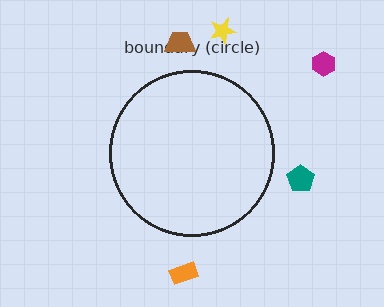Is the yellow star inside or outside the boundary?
Outside.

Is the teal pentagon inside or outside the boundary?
Outside.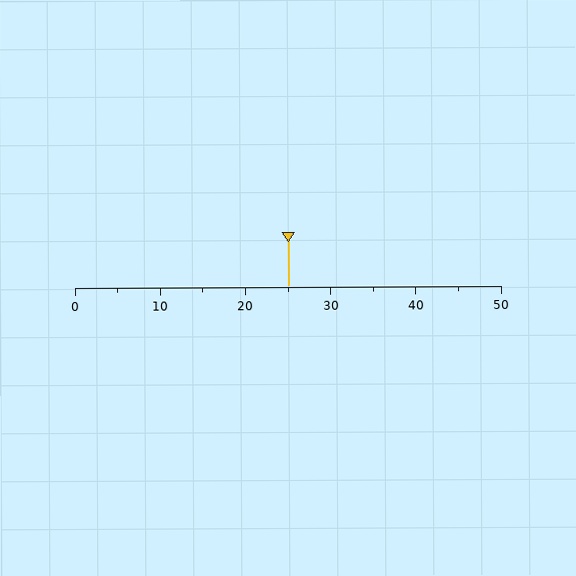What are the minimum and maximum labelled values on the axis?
The axis runs from 0 to 50.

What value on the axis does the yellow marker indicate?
The marker indicates approximately 25.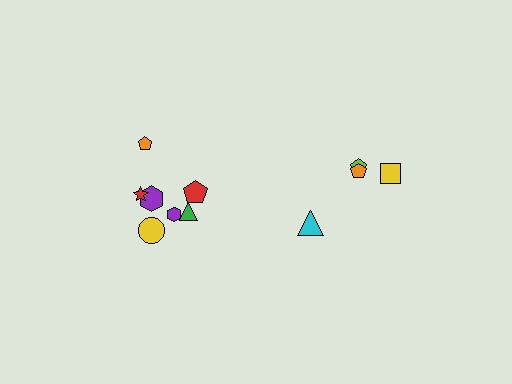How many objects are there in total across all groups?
There are 11 objects.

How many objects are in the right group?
There are 4 objects.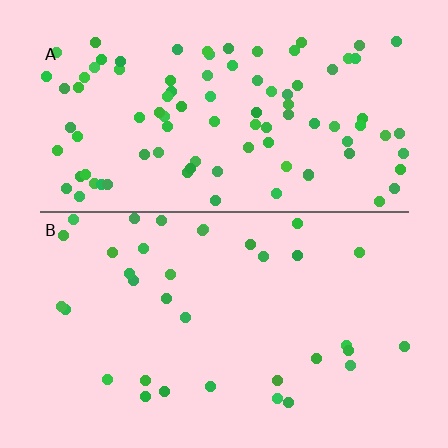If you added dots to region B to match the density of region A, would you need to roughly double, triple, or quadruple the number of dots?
Approximately triple.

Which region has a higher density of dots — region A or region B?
A (the top).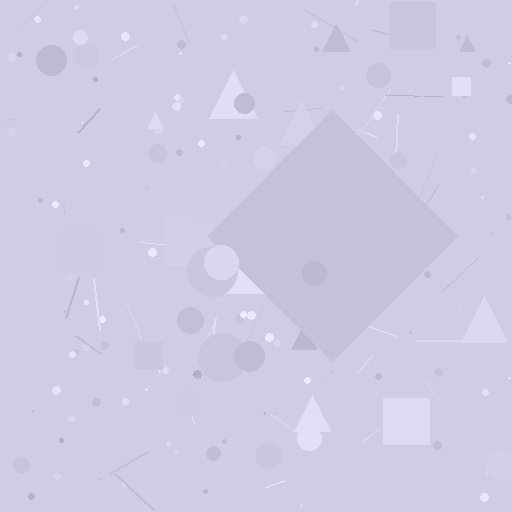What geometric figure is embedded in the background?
A diamond is embedded in the background.